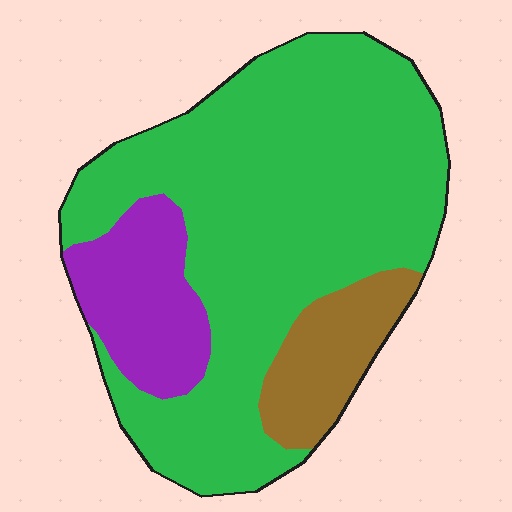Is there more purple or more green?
Green.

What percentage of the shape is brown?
Brown takes up about one eighth (1/8) of the shape.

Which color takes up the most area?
Green, at roughly 70%.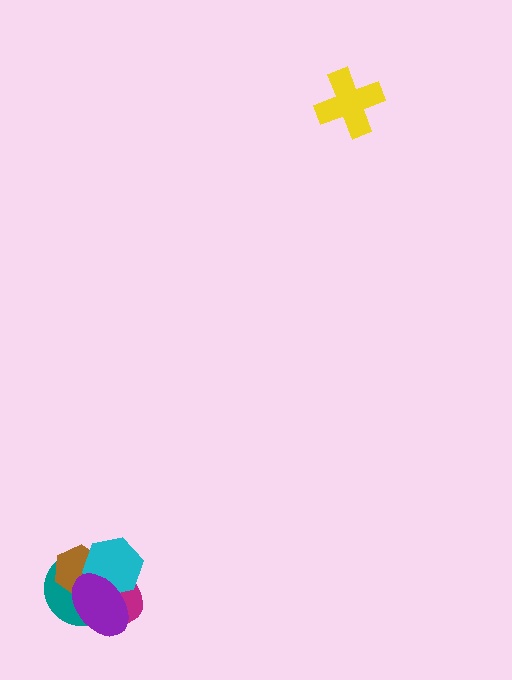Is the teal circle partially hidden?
Yes, it is partially covered by another shape.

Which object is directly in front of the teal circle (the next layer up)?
The brown hexagon is directly in front of the teal circle.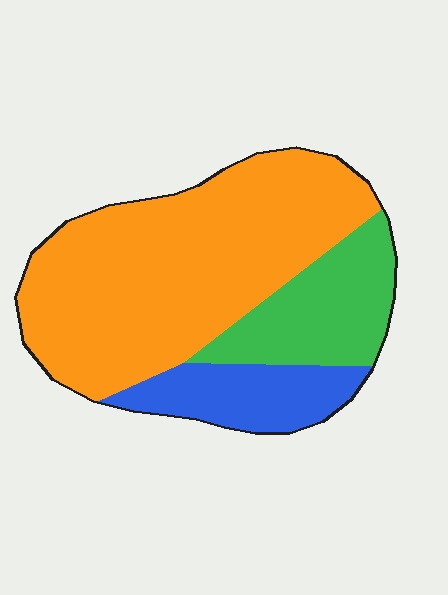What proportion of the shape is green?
Green takes up about one fifth (1/5) of the shape.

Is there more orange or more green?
Orange.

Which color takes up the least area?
Blue, at roughly 15%.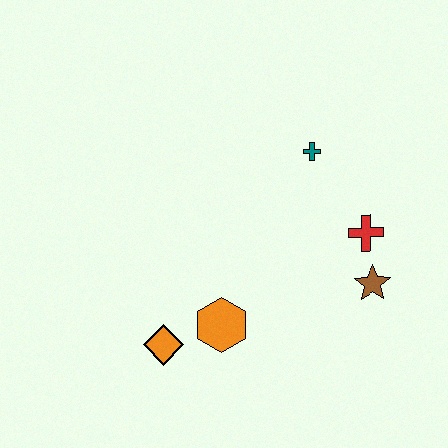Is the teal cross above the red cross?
Yes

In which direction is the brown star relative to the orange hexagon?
The brown star is to the right of the orange hexagon.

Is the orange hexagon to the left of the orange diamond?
No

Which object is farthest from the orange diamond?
The teal cross is farthest from the orange diamond.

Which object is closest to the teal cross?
The red cross is closest to the teal cross.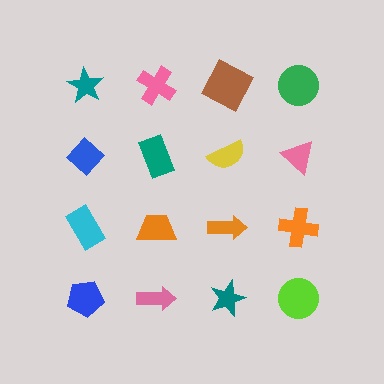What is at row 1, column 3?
A brown square.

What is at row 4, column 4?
A lime circle.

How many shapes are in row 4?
4 shapes.